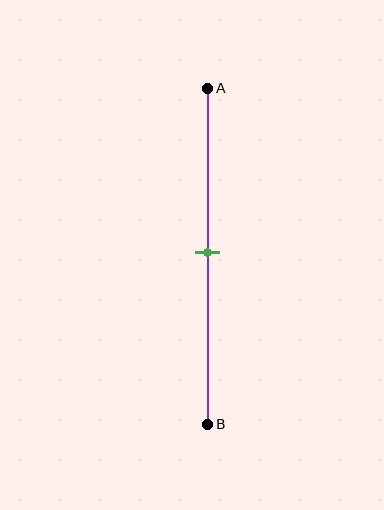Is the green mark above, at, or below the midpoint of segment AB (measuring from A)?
The green mark is approximately at the midpoint of segment AB.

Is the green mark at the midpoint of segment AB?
Yes, the mark is approximately at the midpoint.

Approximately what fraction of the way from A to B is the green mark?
The green mark is approximately 50% of the way from A to B.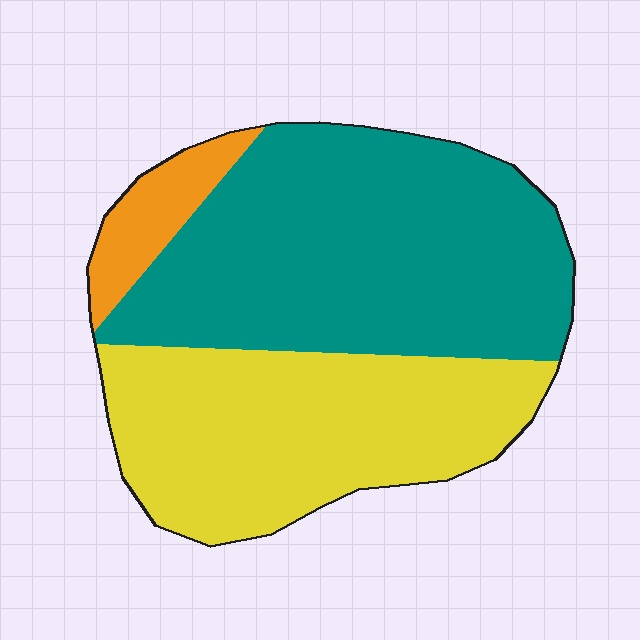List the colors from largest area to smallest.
From largest to smallest: teal, yellow, orange.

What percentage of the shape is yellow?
Yellow takes up about two fifths (2/5) of the shape.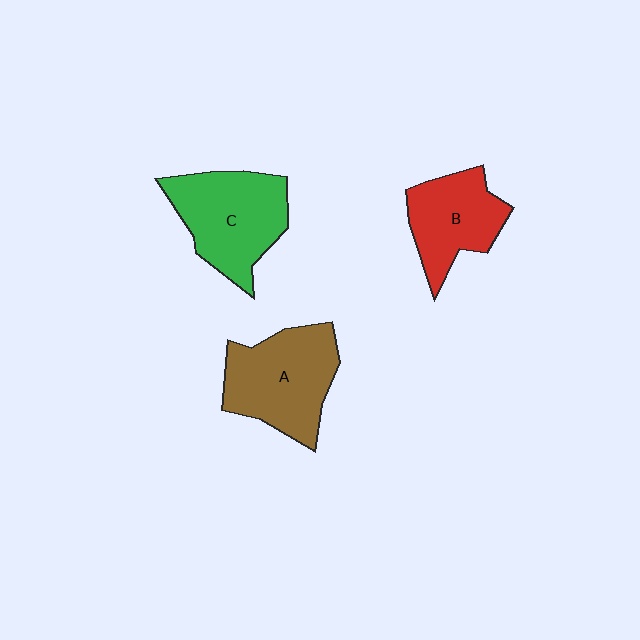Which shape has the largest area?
Shape A (brown).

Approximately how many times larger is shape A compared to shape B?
Approximately 1.3 times.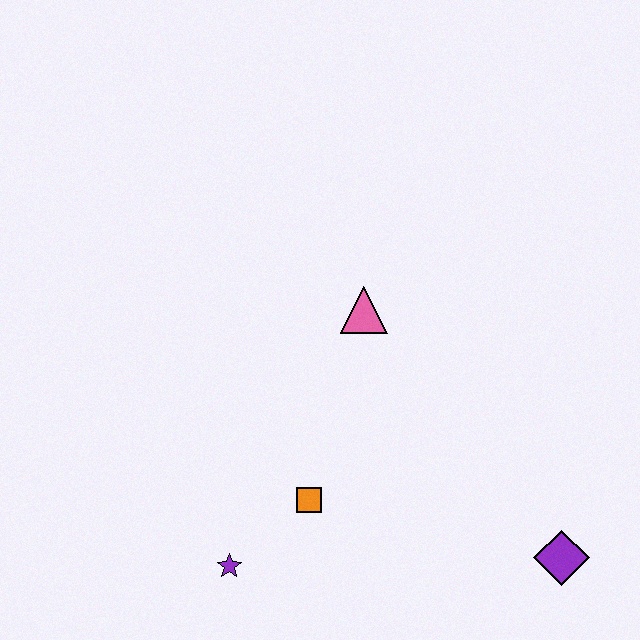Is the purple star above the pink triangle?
No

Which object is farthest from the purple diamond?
The purple star is farthest from the purple diamond.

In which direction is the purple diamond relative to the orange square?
The purple diamond is to the right of the orange square.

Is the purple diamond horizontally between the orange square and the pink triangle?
No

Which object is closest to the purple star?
The orange square is closest to the purple star.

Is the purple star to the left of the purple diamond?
Yes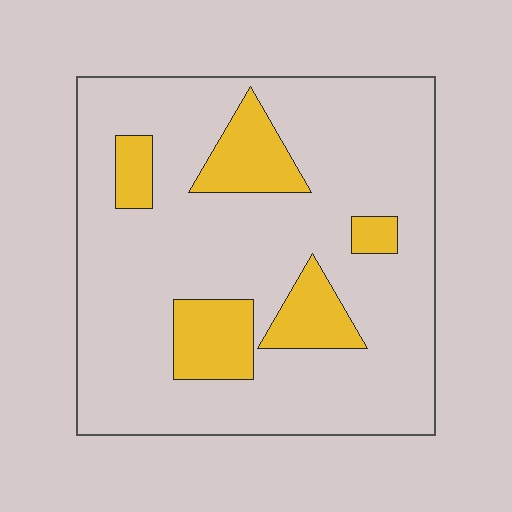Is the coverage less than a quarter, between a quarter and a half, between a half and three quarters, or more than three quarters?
Less than a quarter.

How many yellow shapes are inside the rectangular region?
5.